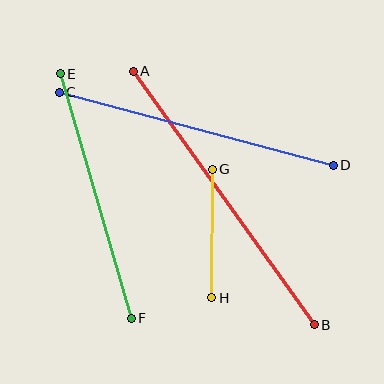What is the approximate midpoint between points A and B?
The midpoint is at approximately (224, 198) pixels.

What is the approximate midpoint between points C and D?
The midpoint is at approximately (196, 129) pixels.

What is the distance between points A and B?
The distance is approximately 311 pixels.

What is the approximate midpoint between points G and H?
The midpoint is at approximately (212, 233) pixels.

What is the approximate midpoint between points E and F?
The midpoint is at approximately (96, 196) pixels.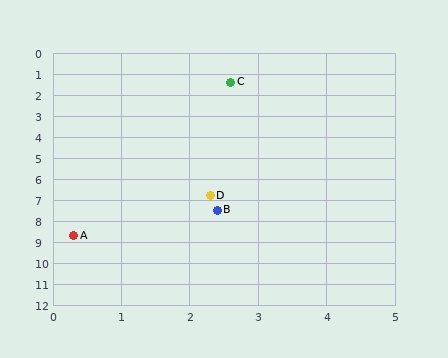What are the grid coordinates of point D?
Point D is at approximately (2.3, 6.8).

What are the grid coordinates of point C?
Point C is at approximately (2.6, 1.4).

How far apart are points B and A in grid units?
Points B and A are about 2.4 grid units apart.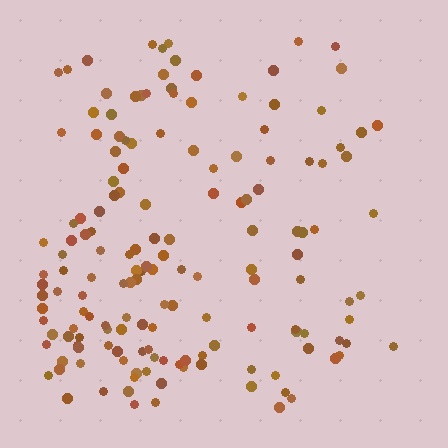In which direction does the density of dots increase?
From right to left, with the left side densest.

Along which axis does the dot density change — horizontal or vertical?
Horizontal.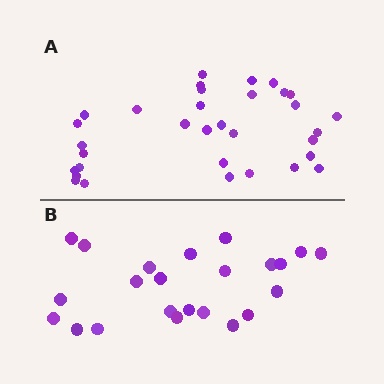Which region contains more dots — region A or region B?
Region A (the top region) has more dots.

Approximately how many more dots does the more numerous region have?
Region A has roughly 10 or so more dots than region B.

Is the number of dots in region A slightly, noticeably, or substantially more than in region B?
Region A has noticeably more, but not dramatically so. The ratio is roughly 1.4 to 1.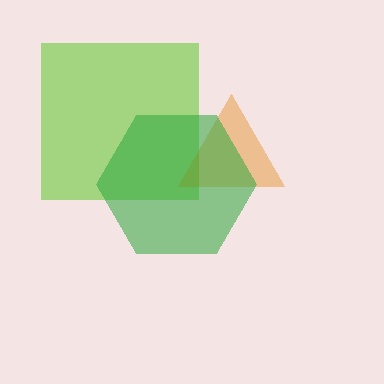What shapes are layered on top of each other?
The layered shapes are: a lime square, an orange triangle, a green hexagon.